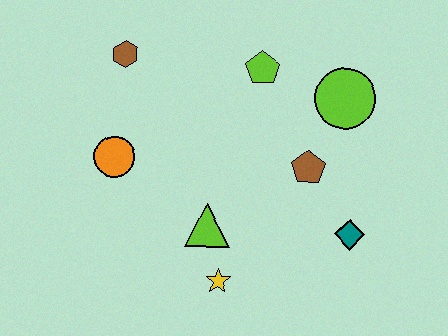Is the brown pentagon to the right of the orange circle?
Yes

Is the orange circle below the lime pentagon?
Yes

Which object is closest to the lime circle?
The brown pentagon is closest to the lime circle.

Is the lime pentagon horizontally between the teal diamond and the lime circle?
No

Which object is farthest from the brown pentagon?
The brown hexagon is farthest from the brown pentagon.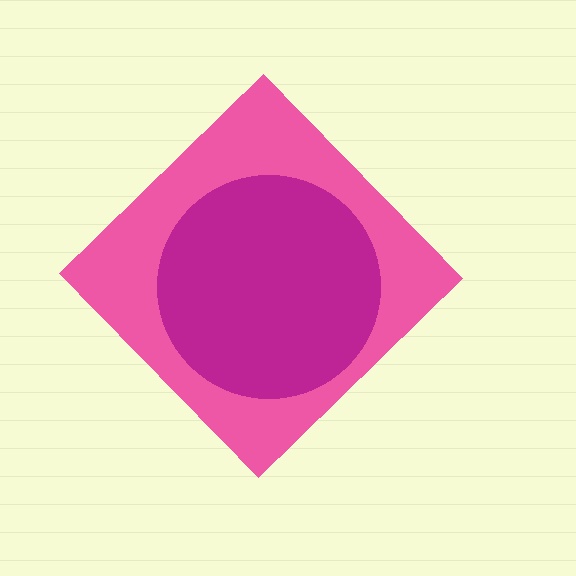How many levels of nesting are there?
2.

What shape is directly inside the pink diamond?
The magenta circle.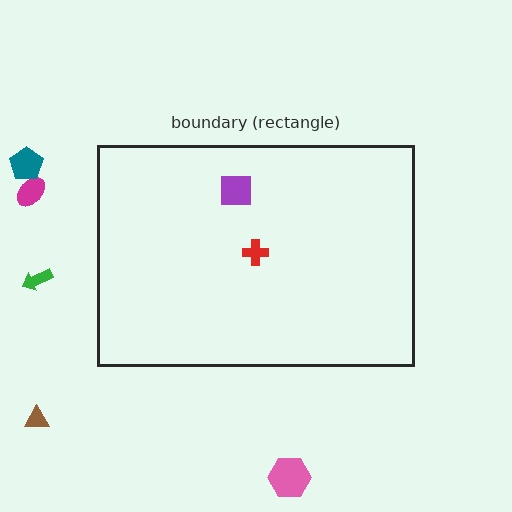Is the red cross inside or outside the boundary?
Inside.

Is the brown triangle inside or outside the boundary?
Outside.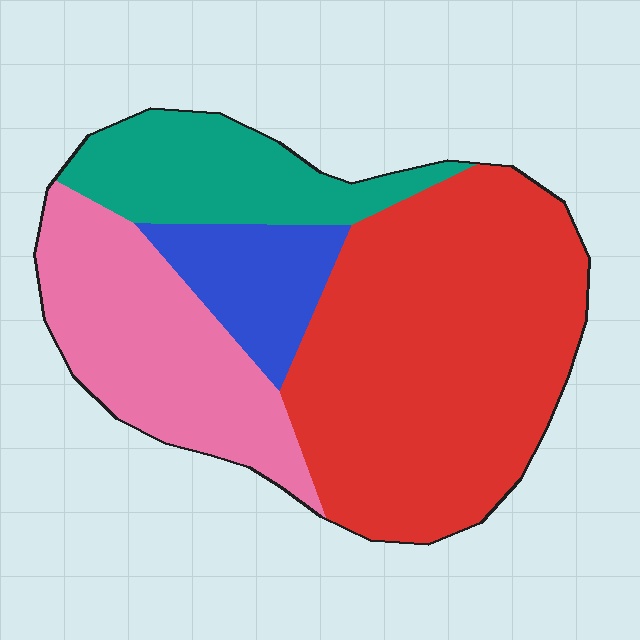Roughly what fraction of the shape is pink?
Pink takes up between a sixth and a third of the shape.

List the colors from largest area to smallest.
From largest to smallest: red, pink, teal, blue.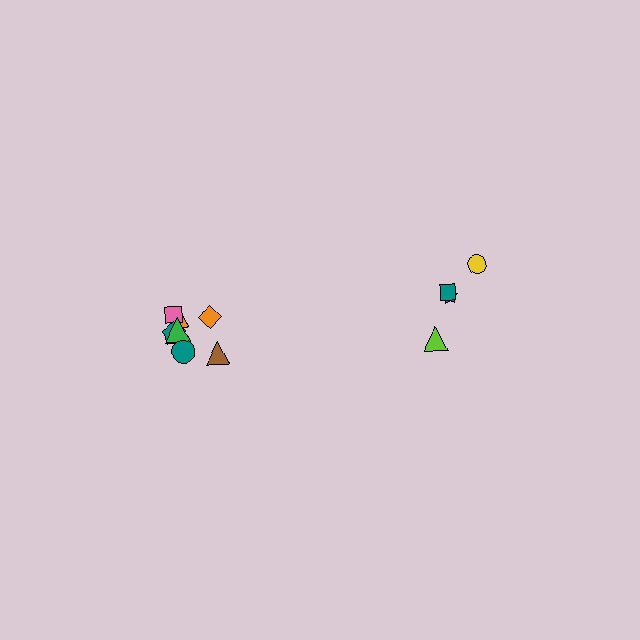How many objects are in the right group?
There are 4 objects.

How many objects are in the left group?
There are 7 objects.